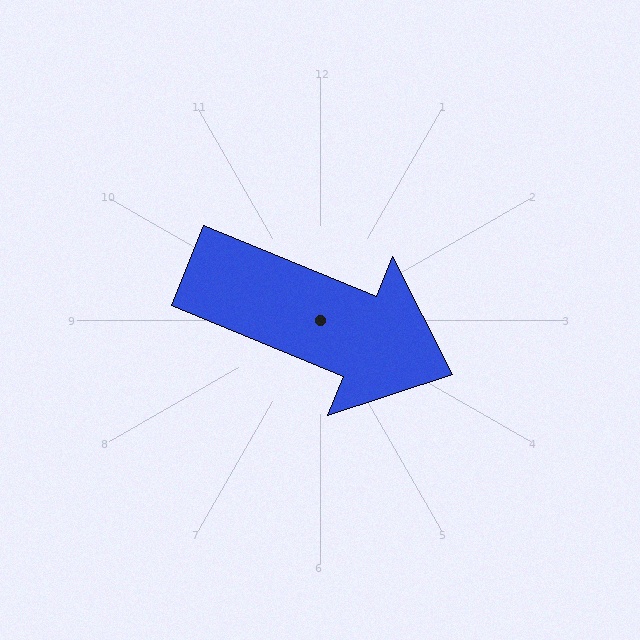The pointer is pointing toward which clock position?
Roughly 4 o'clock.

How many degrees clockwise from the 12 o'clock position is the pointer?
Approximately 112 degrees.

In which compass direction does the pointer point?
East.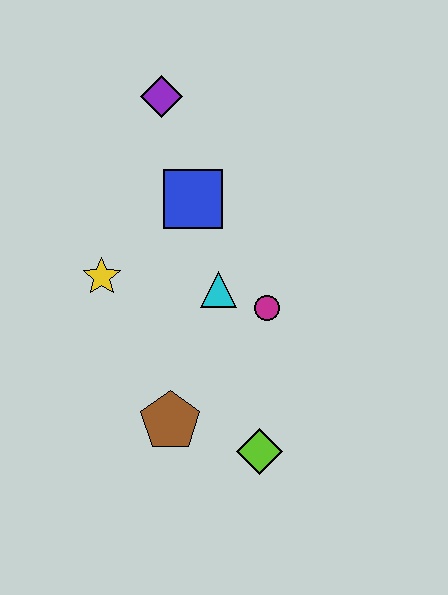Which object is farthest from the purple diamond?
The lime diamond is farthest from the purple diamond.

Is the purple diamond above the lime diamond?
Yes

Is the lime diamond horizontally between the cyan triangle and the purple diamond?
No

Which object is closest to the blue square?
The cyan triangle is closest to the blue square.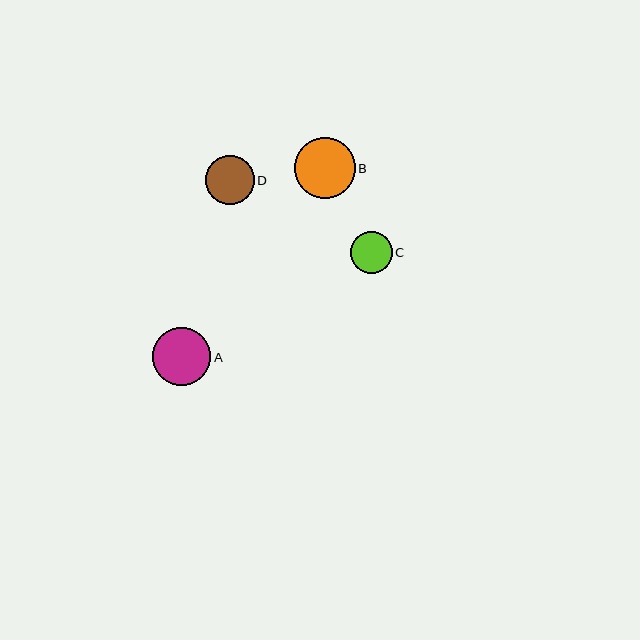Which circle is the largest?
Circle B is the largest with a size of approximately 60 pixels.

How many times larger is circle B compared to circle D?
Circle B is approximately 1.2 times the size of circle D.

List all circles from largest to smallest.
From largest to smallest: B, A, D, C.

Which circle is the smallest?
Circle C is the smallest with a size of approximately 42 pixels.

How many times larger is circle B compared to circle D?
Circle B is approximately 1.2 times the size of circle D.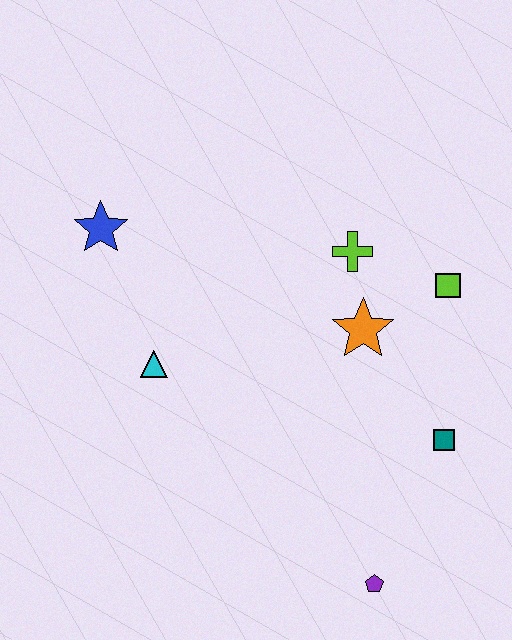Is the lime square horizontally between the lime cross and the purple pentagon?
No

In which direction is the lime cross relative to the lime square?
The lime cross is to the left of the lime square.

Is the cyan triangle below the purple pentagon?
No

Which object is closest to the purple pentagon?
The teal square is closest to the purple pentagon.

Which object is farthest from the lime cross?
The purple pentagon is farthest from the lime cross.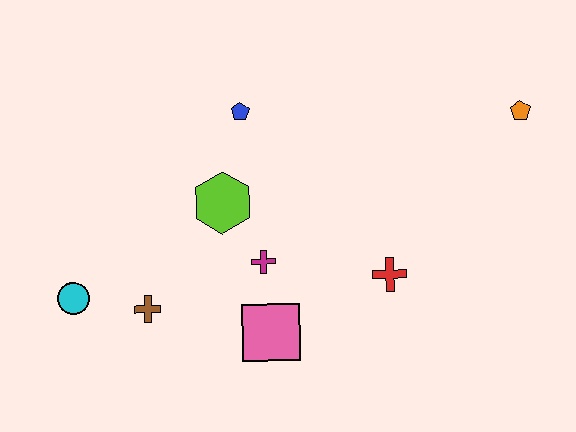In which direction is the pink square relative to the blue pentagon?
The pink square is below the blue pentagon.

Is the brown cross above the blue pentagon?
No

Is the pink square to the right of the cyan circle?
Yes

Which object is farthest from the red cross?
The cyan circle is farthest from the red cross.